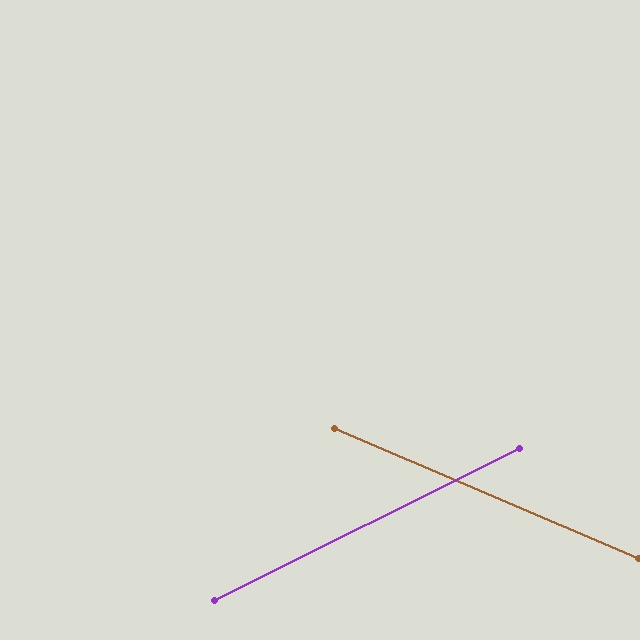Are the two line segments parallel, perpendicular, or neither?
Neither parallel nor perpendicular — they differ by about 50°.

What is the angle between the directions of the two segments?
Approximately 50 degrees.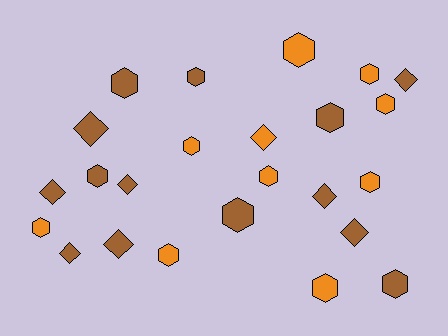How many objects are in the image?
There are 24 objects.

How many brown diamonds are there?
There are 8 brown diamonds.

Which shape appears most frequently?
Hexagon, with 15 objects.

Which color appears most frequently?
Brown, with 14 objects.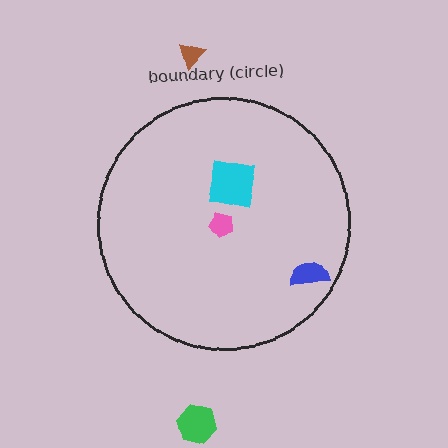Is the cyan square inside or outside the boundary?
Inside.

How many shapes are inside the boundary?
3 inside, 2 outside.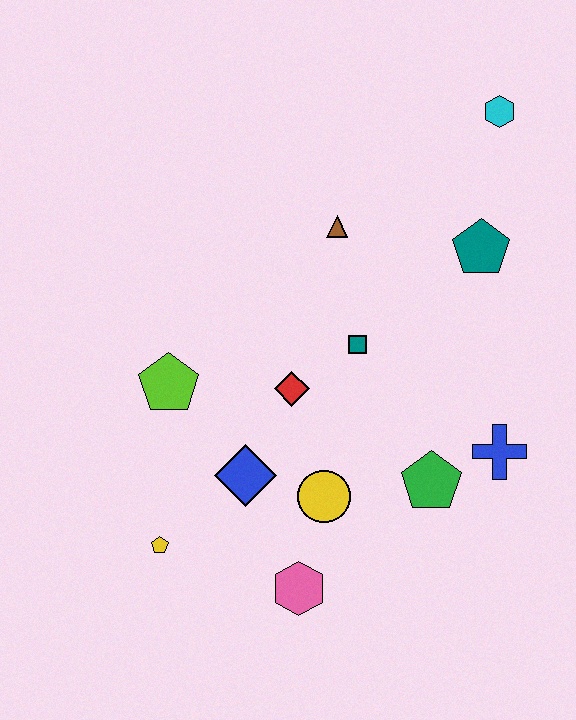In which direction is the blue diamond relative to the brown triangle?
The blue diamond is below the brown triangle.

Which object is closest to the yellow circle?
The blue diamond is closest to the yellow circle.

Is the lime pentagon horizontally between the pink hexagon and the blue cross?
No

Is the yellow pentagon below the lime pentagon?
Yes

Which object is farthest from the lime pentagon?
The cyan hexagon is farthest from the lime pentagon.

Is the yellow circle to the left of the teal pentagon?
Yes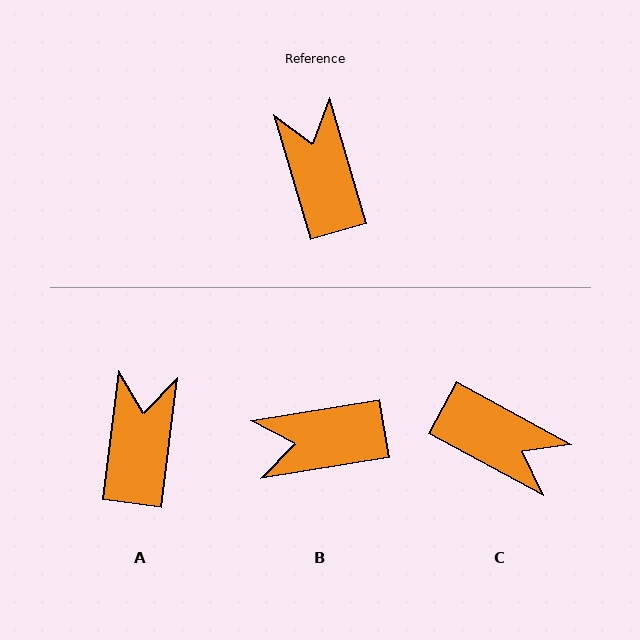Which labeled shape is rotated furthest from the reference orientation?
C, about 135 degrees away.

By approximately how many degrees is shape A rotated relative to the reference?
Approximately 23 degrees clockwise.